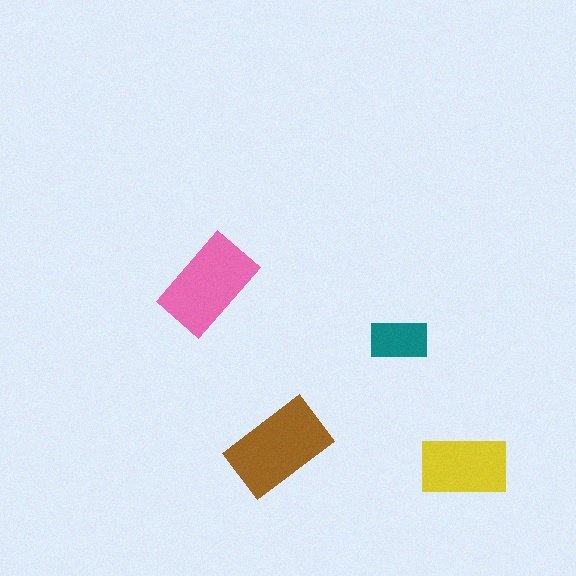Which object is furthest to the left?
The pink rectangle is leftmost.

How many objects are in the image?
There are 4 objects in the image.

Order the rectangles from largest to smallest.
the brown one, the pink one, the yellow one, the teal one.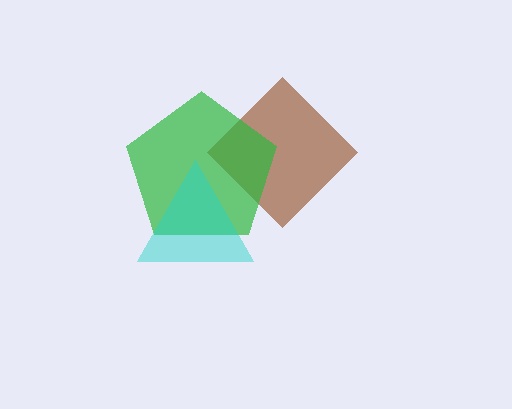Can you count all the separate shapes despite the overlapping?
Yes, there are 3 separate shapes.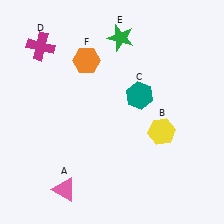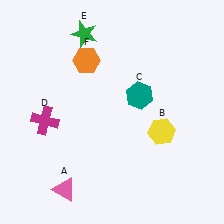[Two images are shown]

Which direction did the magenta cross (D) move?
The magenta cross (D) moved down.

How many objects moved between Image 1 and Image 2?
2 objects moved between the two images.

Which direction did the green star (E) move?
The green star (E) moved left.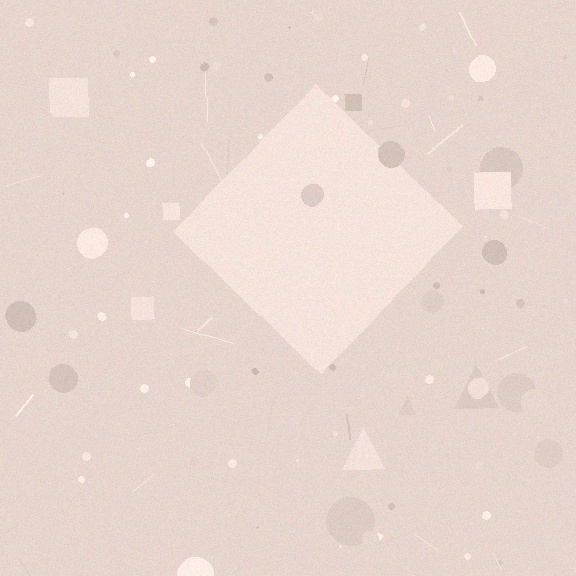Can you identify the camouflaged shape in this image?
The camouflaged shape is a diamond.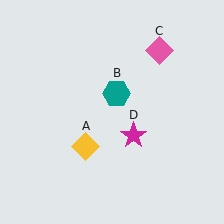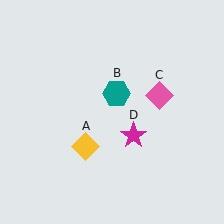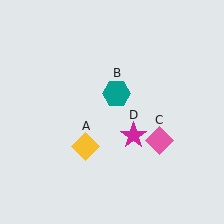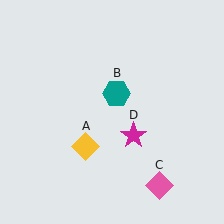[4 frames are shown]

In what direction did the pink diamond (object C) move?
The pink diamond (object C) moved down.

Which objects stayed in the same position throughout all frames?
Yellow diamond (object A) and teal hexagon (object B) and magenta star (object D) remained stationary.